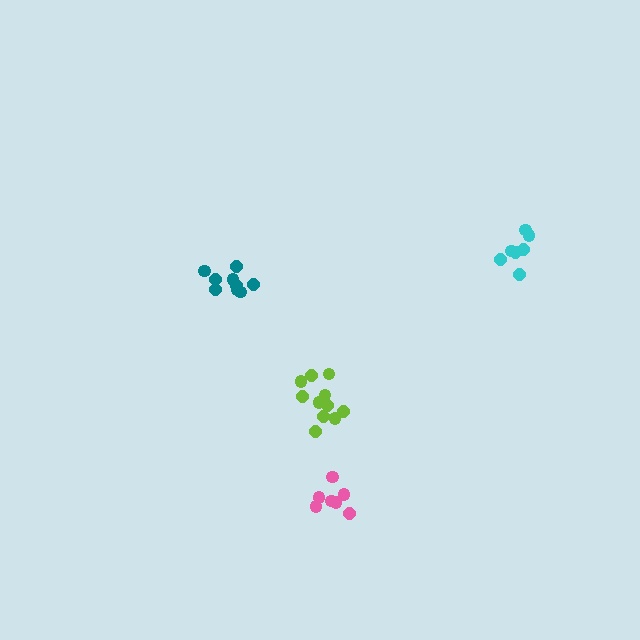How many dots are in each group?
Group 1: 11 dots, Group 2: 9 dots, Group 3: 7 dots, Group 4: 7 dots (34 total).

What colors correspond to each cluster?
The clusters are colored: lime, teal, pink, cyan.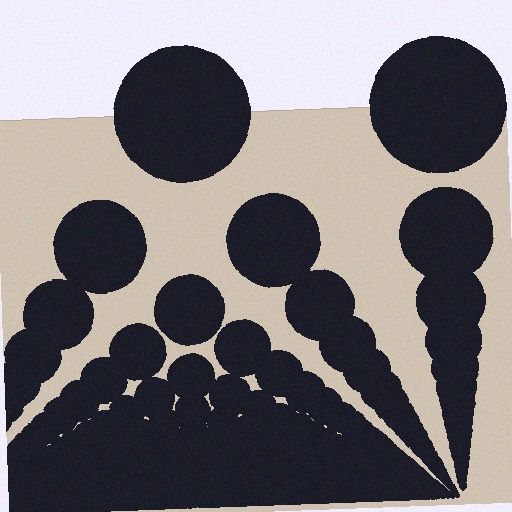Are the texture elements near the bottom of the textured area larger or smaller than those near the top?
Smaller. The gradient is inverted — elements near the bottom are smaller and denser.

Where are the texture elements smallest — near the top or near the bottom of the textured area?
Near the bottom.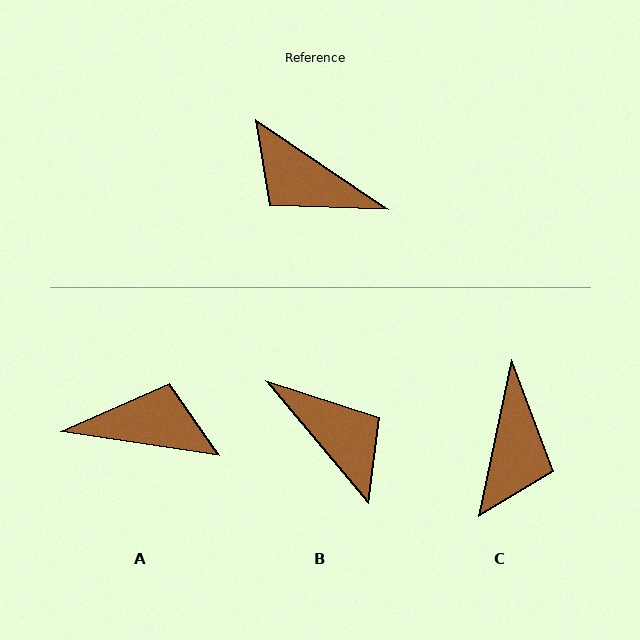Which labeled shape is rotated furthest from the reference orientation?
B, about 164 degrees away.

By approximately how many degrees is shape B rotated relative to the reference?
Approximately 164 degrees counter-clockwise.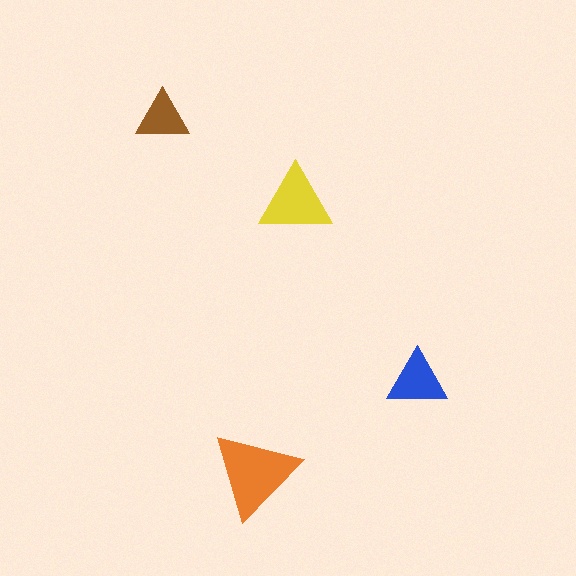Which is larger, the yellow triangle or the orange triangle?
The orange one.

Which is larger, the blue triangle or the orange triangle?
The orange one.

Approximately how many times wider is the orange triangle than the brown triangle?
About 1.5 times wider.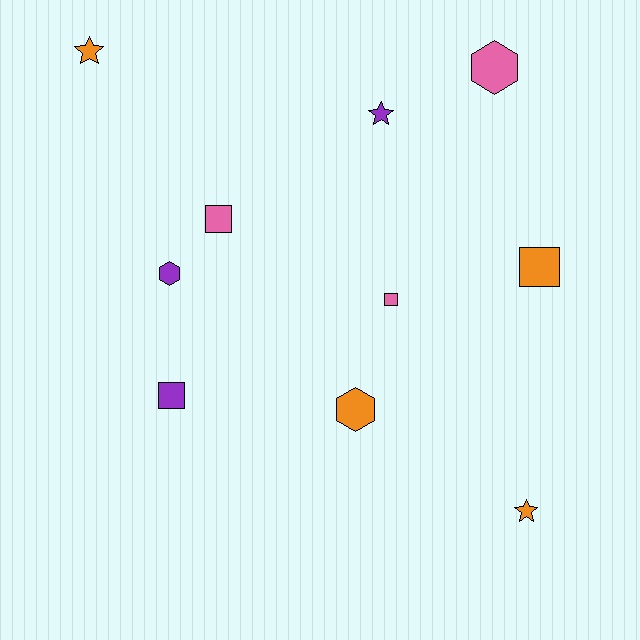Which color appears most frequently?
Orange, with 4 objects.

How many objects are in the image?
There are 10 objects.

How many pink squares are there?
There are 2 pink squares.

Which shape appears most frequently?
Square, with 4 objects.